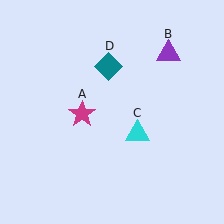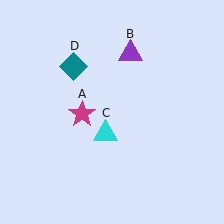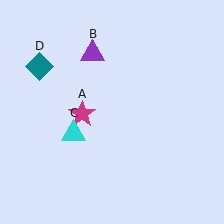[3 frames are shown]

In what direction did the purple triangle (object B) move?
The purple triangle (object B) moved left.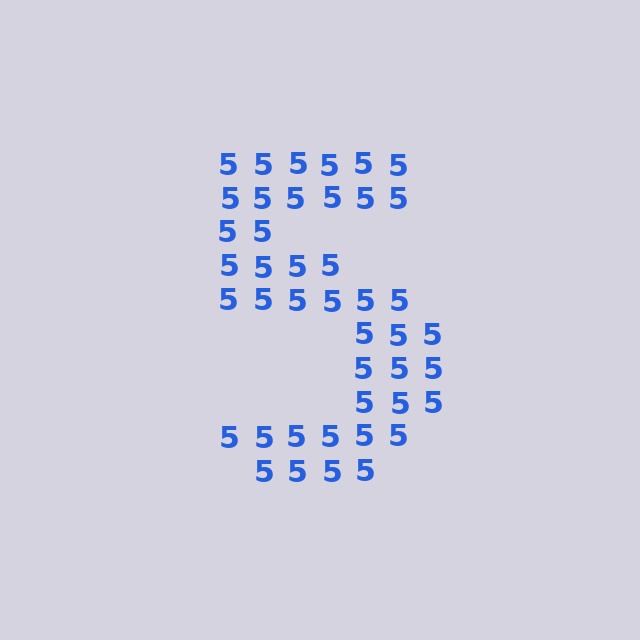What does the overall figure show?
The overall figure shows the digit 5.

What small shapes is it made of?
It is made of small digit 5's.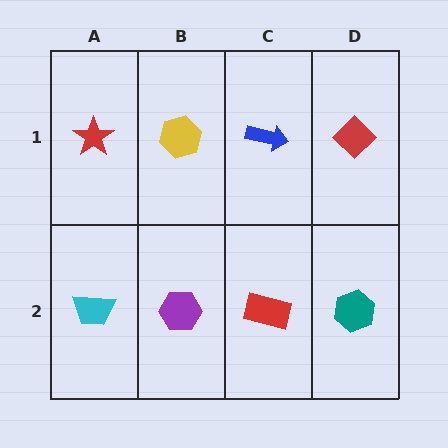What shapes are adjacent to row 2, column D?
A red diamond (row 1, column D), a red rectangle (row 2, column C).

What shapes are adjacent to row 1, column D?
A teal hexagon (row 2, column D), a blue arrow (row 1, column C).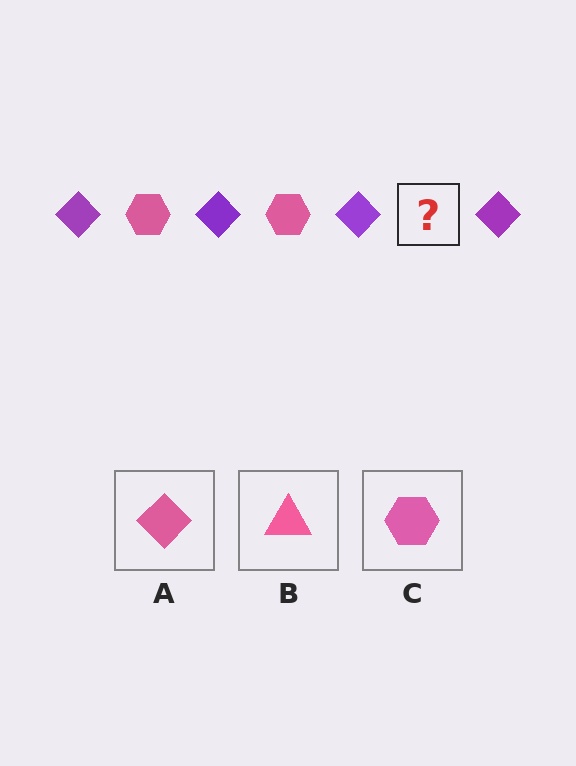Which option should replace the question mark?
Option C.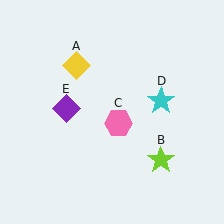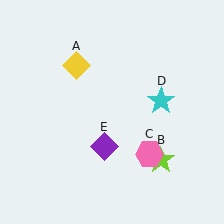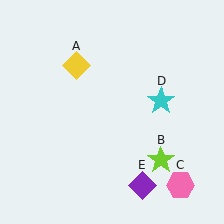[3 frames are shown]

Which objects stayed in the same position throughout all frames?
Yellow diamond (object A) and lime star (object B) and cyan star (object D) remained stationary.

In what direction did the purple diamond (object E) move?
The purple diamond (object E) moved down and to the right.